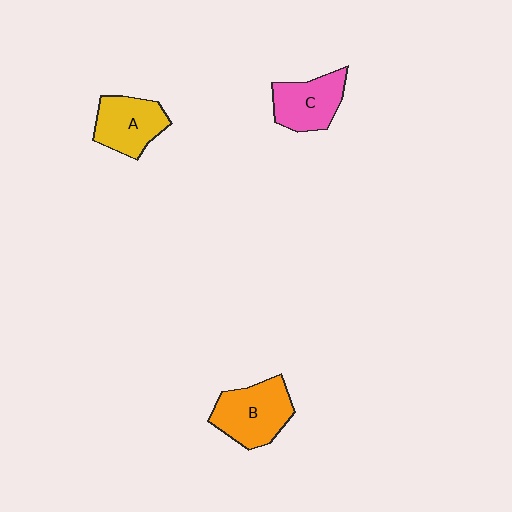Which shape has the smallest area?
Shape C (pink).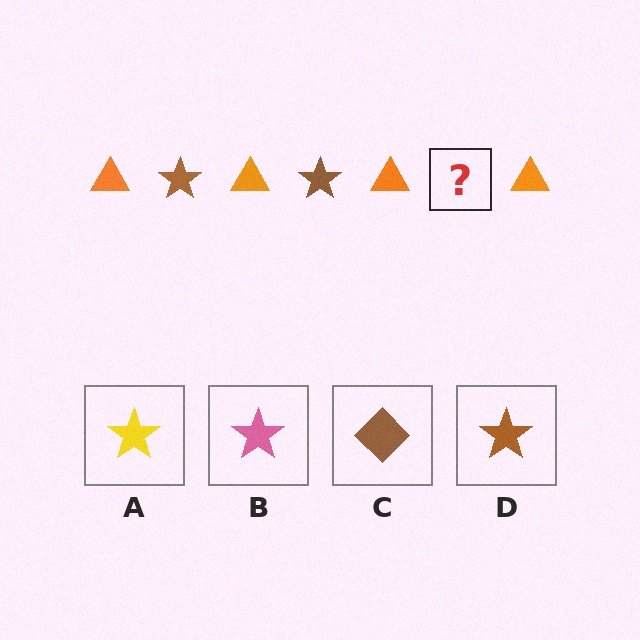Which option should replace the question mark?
Option D.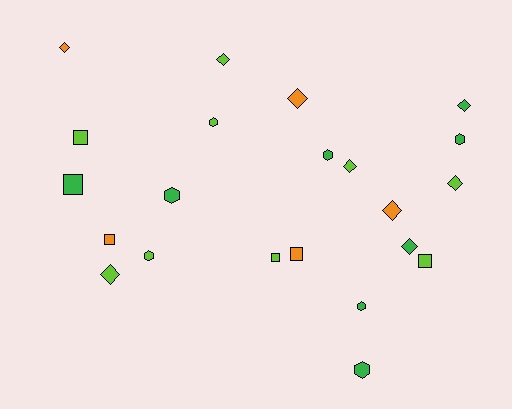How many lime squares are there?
There are 3 lime squares.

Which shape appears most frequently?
Diamond, with 9 objects.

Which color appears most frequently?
Lime, with 9 objects.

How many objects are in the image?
There are 22 objects.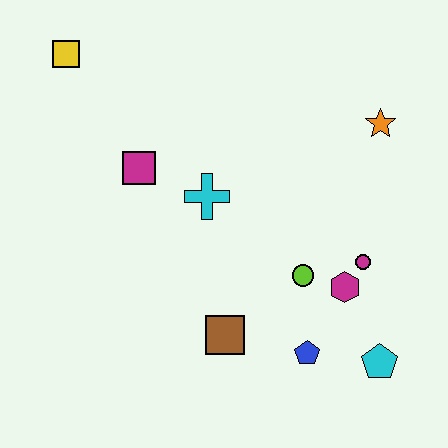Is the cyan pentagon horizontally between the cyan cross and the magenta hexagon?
No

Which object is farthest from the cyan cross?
The cyan pentagon is farthest from the cyan cross.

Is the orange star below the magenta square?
No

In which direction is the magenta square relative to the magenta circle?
The magenta square is to the left of the magenta circle.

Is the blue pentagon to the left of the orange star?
Yes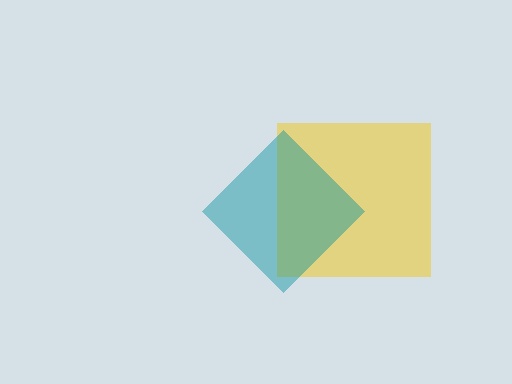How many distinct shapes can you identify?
There are 2 distinct shapes: a yellow square, a teal diamond.